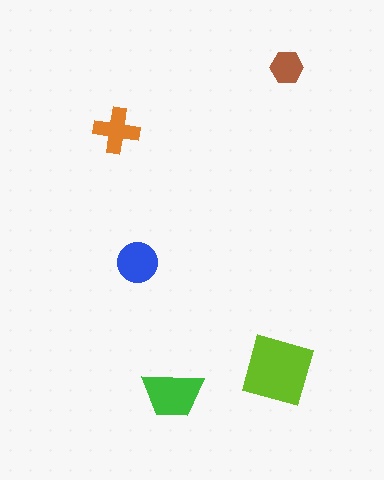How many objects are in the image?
There are 5 objects in the image.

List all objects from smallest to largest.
The brown hexagon, the orange cross, the blue circle, the green trapezoid, the lime diamond.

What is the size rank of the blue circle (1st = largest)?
3rd.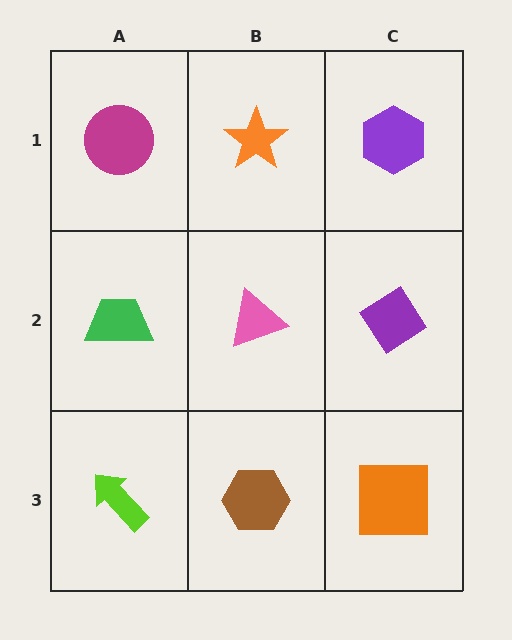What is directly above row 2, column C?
A purple hexagon.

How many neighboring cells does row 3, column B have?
3.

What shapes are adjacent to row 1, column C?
A purple diamond (row 2, column C), an orange star (row 1, column B).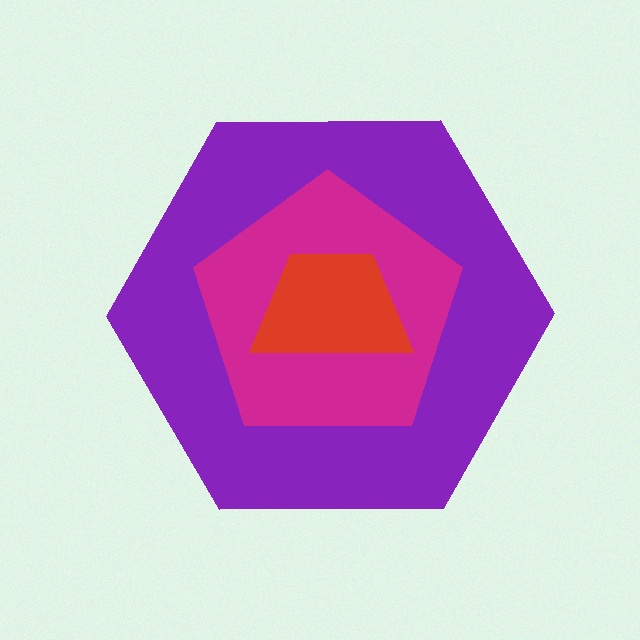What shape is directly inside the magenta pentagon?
The red trapezoid.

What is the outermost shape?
The purple hexagon.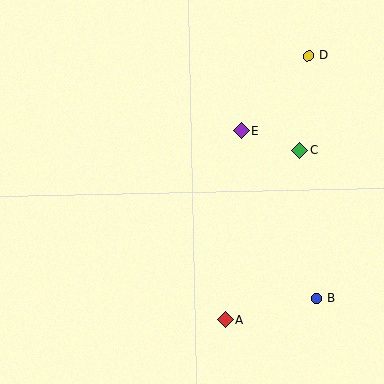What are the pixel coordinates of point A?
Point A is at (225, 320).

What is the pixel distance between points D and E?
The distance between D and E is 101 pixels.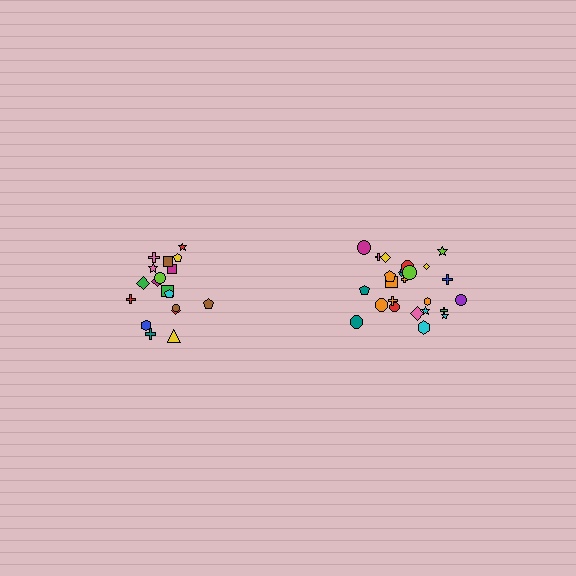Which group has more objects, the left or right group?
The right group.